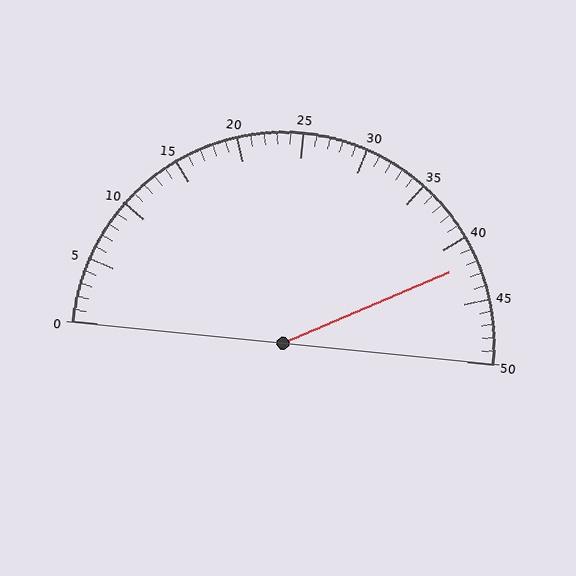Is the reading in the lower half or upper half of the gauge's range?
The reading is in the upper half of the range (0 to 50).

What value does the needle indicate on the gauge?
The needle indicates approximately 42.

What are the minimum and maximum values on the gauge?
The gauge ranges from 0 to 50.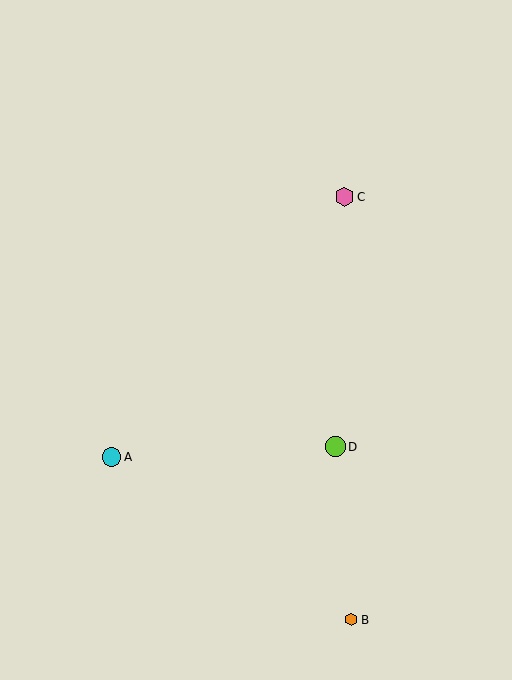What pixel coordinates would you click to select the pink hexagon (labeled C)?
Click at (345, 197) to select the pink hexagon C.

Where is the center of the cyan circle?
The center of the cyan circle is at (111, 457).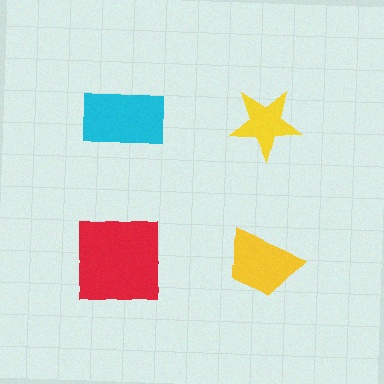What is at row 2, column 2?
A yellow trapezoid.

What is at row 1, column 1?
A cyan rectangle.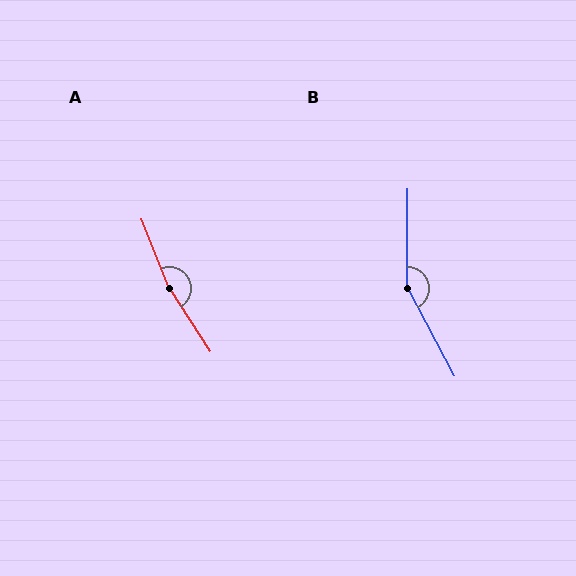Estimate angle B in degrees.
Approximately 152 degrees.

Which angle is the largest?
A, at approximately 168 degrees.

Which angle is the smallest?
B, at approximately 152 degrees.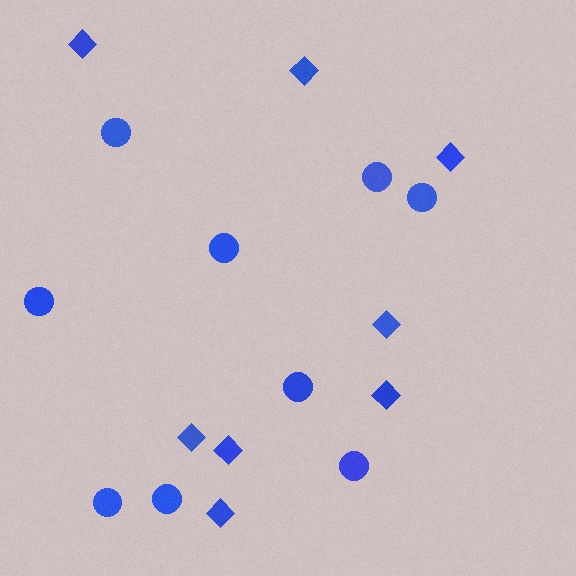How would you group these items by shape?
There are 2 groups: one group of diamonds (8) and one group of circles (9).